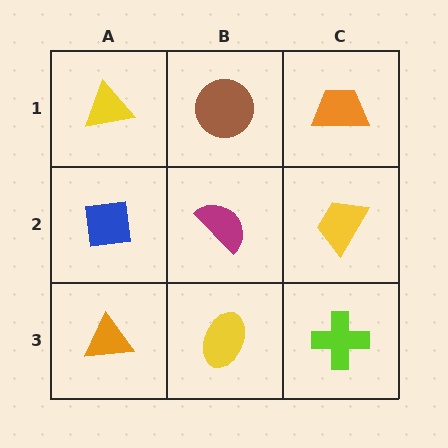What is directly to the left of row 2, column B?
A blue square.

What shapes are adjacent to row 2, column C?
An orange trapezoid (row 1, column C), a lime cross (row 3, column C), a magenta semicircle (row 2, column B).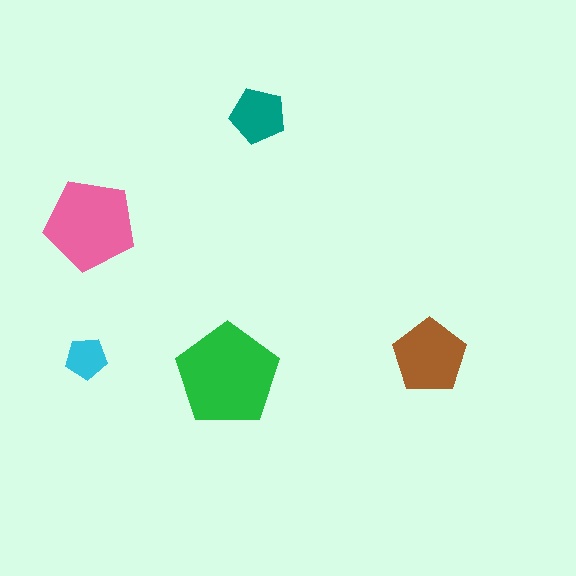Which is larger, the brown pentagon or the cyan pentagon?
The brown one.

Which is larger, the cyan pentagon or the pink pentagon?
The pink one.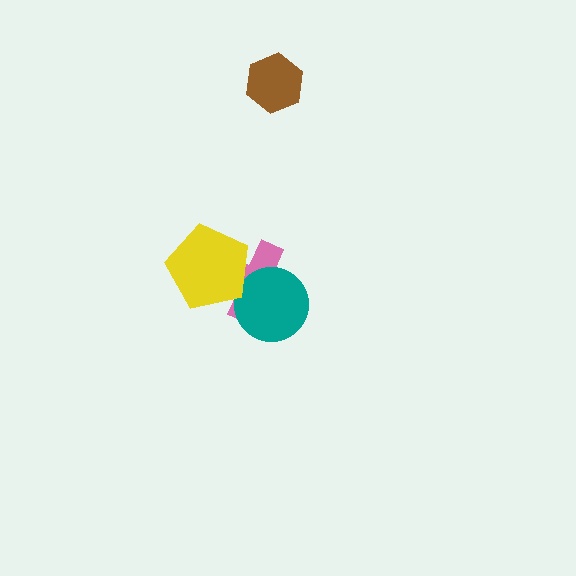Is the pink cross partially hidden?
Yes, it is partially covered by another shape.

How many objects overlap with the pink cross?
2 objects overlap with the pink cross.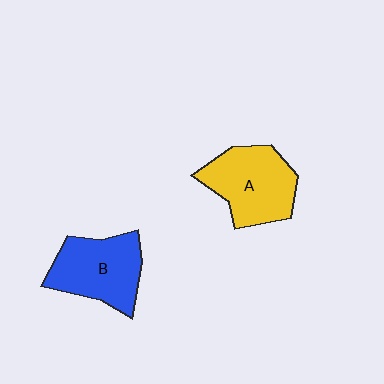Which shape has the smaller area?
Shape B (blue).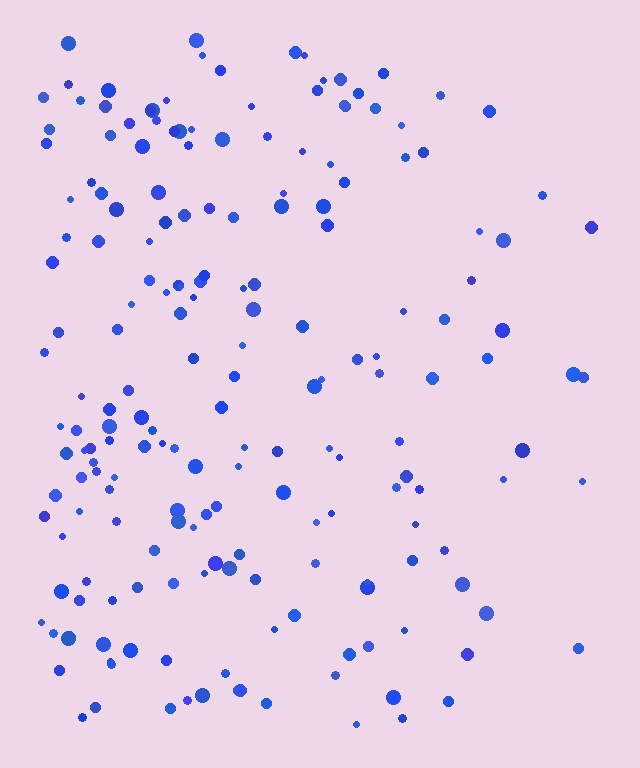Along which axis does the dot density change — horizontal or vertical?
Horizontal.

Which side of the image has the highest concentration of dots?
The left.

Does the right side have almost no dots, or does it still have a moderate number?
Still a moderate number, just noticeably fewer than the left.